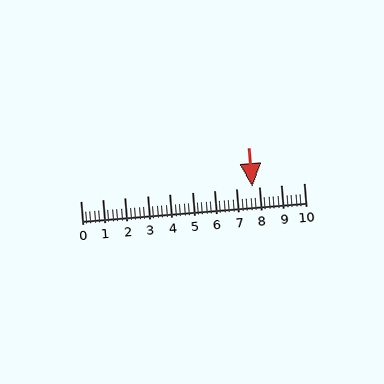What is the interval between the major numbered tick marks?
The major tick marks are spaced 1 units apart.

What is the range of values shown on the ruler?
The ruler shows values from 0 to 10.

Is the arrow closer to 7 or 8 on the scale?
The arrow is closer to 8.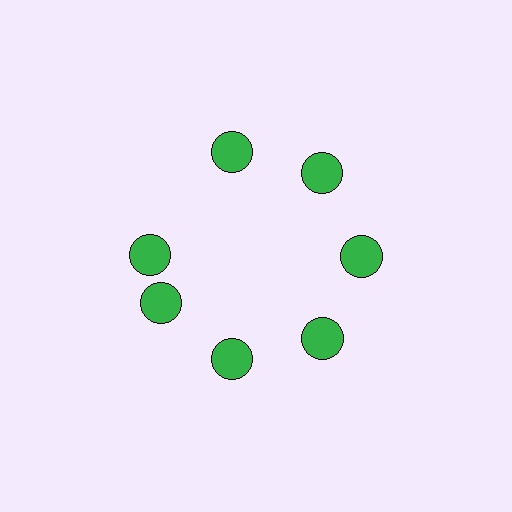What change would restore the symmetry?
The symmetry would be restored by rotating it back into even spacing with its neighbors so that all 7 circles sit at equal angles and equal distance from the center.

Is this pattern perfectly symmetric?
No. The 7 green circles are arranged in a ring, but one element near the 10 o'clock position is rotated out of alignment along the ring, breaking the 7-fold rotational symmetry.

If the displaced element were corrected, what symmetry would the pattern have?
It would have 7-fold rotational symmetry — the pattern would map onto itself every 51 degrees.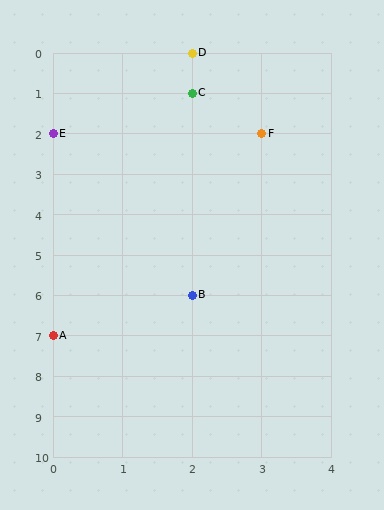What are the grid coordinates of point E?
Point E is at grid coordinates (0, 2).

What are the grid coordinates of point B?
Point B is at grid coordinates (2, 6).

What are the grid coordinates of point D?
Point D is at grid coordinates (2, 0).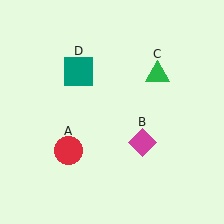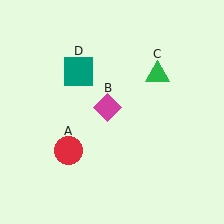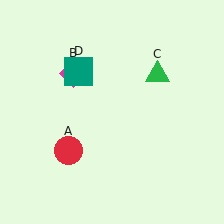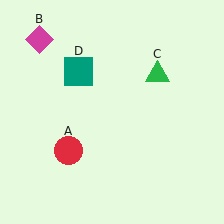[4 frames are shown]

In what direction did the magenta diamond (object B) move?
The magenta diamond (object B) moved up and to the left.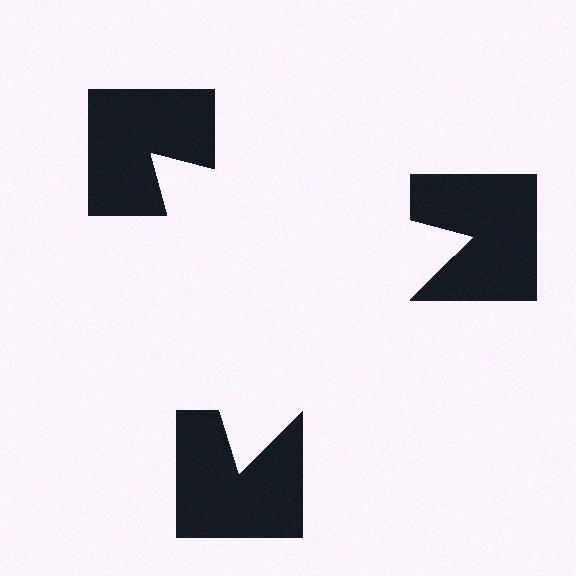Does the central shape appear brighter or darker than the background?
It typically appears slightly brighter than the background, even though no actual brightness change is drawn.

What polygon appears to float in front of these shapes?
An illusory triangle — its edges are inferred from the aligned wedge cuts in the notched squares, not physically drawn.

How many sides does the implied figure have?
3 sides.